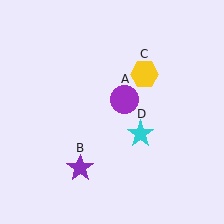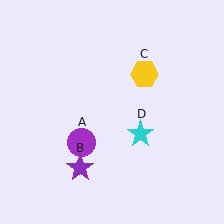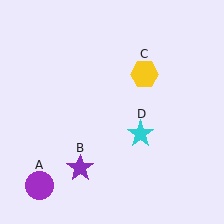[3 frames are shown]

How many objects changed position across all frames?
1 object changed position: purple circle (object A).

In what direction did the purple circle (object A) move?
The purple circle (object A) moved down and to the left.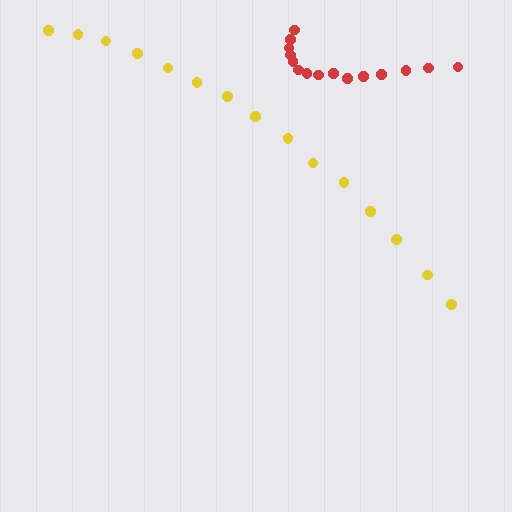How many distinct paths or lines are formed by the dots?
There are 2 distinct paths.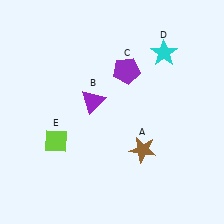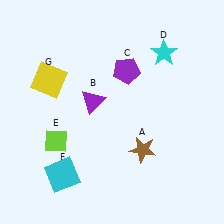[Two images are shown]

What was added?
A cyan square (F), a yellow square (G) were added in Image 2.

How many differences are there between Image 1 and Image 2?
There are 2 differences between the two images.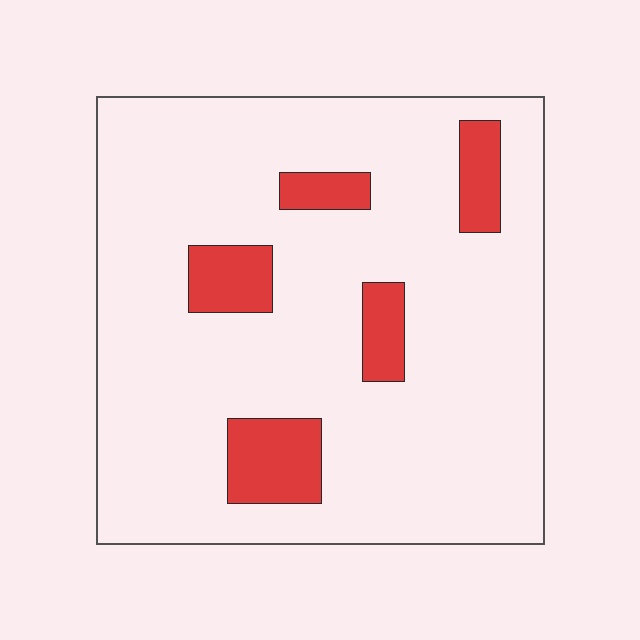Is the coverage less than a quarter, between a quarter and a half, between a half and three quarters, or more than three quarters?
Less than a quarter.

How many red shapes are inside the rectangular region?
5.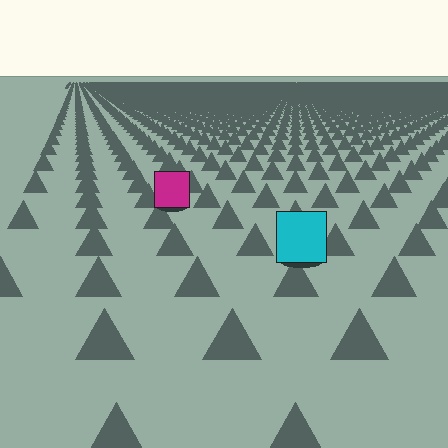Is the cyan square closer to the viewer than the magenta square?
Yes. The cyan square is closer — you can tell from the texture gradient: the ground texture is coarser near it.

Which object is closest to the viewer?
The cyan square is closest. The texture marks near it are larger and more spread out.